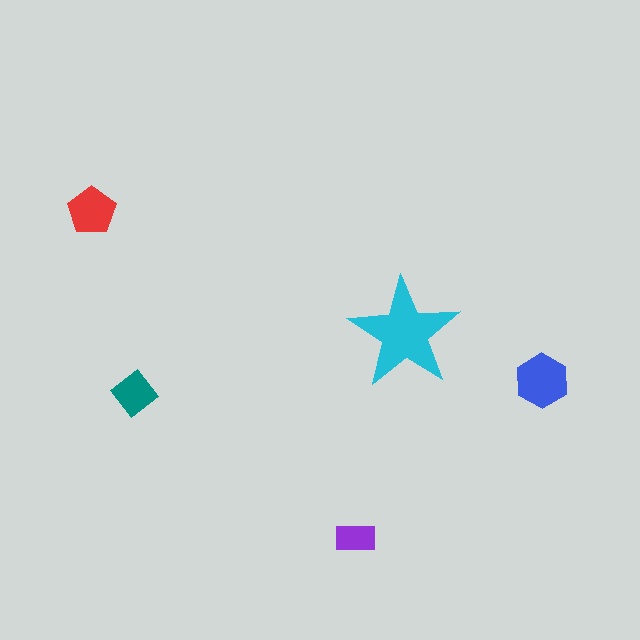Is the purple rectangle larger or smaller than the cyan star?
Smaller.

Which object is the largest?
The cyan star.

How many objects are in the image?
There are 5 objects in the image.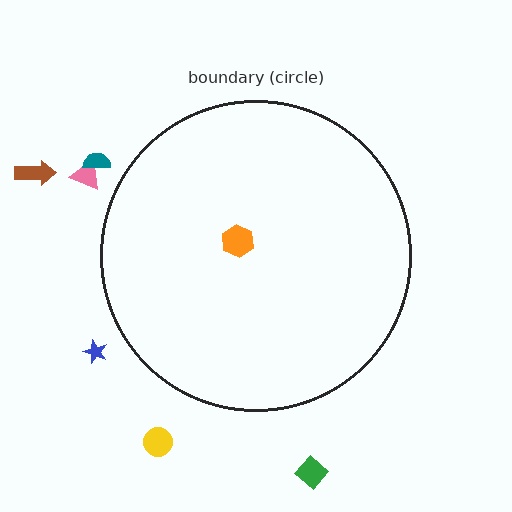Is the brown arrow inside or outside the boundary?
Outside.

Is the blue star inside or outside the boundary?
Outside.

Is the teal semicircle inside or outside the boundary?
Outside.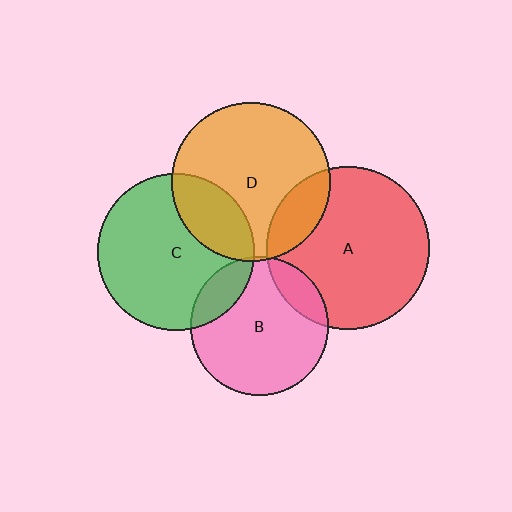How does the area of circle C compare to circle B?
Approximately 1.3 times.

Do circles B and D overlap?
Yes.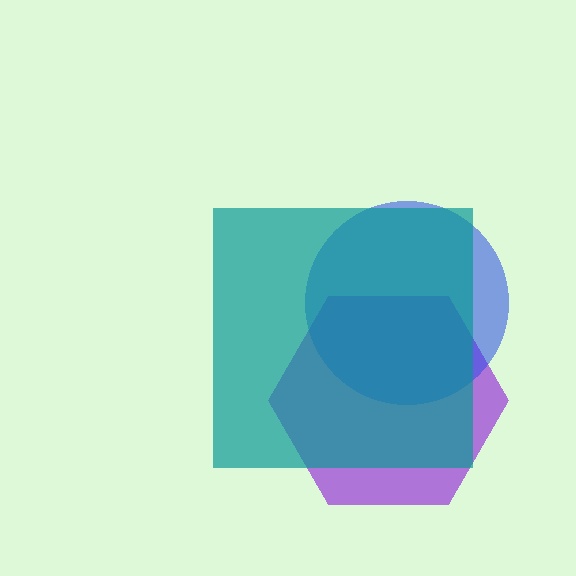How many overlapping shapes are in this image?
There are 3 overlapping shapes in the image.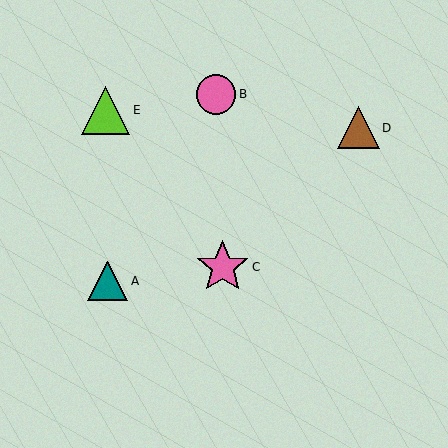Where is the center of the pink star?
The center of the pink star is at (223, 267).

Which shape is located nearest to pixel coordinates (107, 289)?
The teal triangle (labeled A) at (108, 281) is nearest to that location.